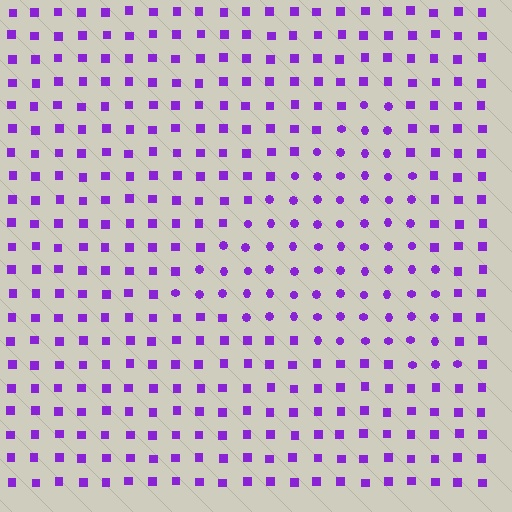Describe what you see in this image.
The image is filled with small purple elements arranged in a uniform grid. A triangle-shaped region contains circles, while the surrounding area contains squares. The boundary is defined purely by the change in element shape.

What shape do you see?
I see a triangle.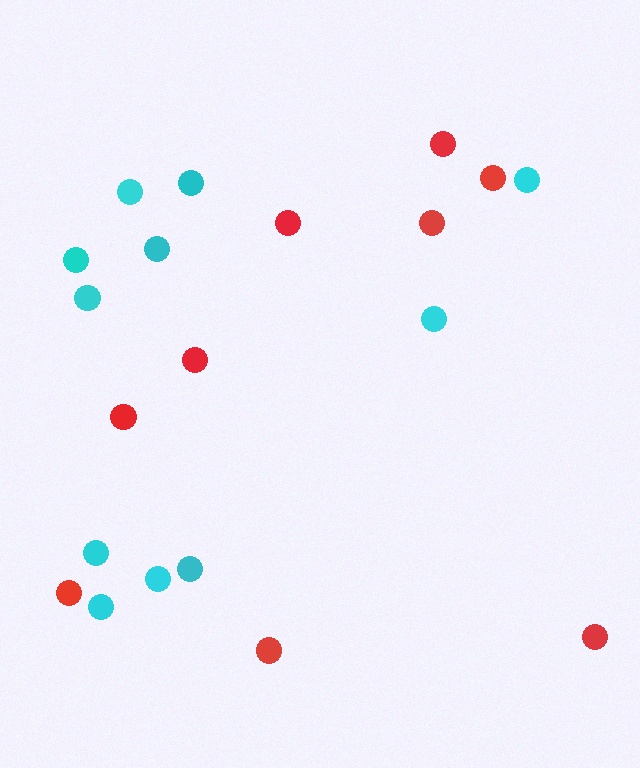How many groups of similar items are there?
There are 2 groups: one group of red circles (9) and one group of cyan circles (11).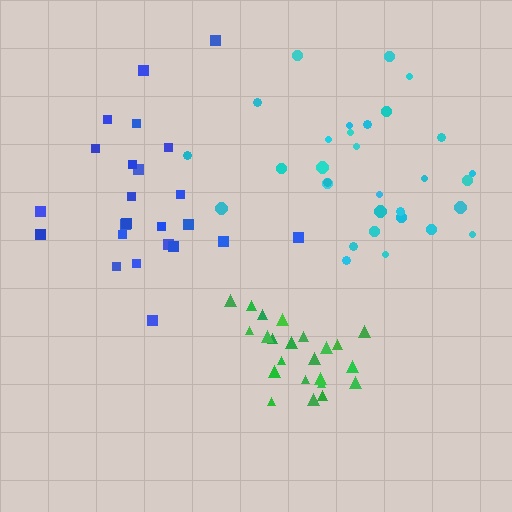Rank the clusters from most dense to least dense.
green, cyan, blue.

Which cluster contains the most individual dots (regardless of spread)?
Cyan (31).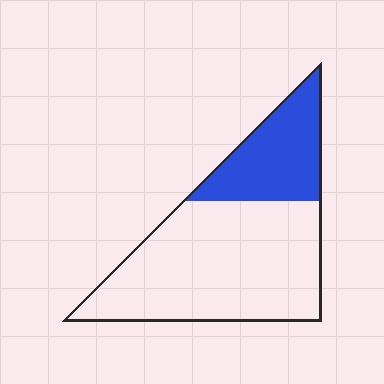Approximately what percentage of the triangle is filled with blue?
Approximately 30%.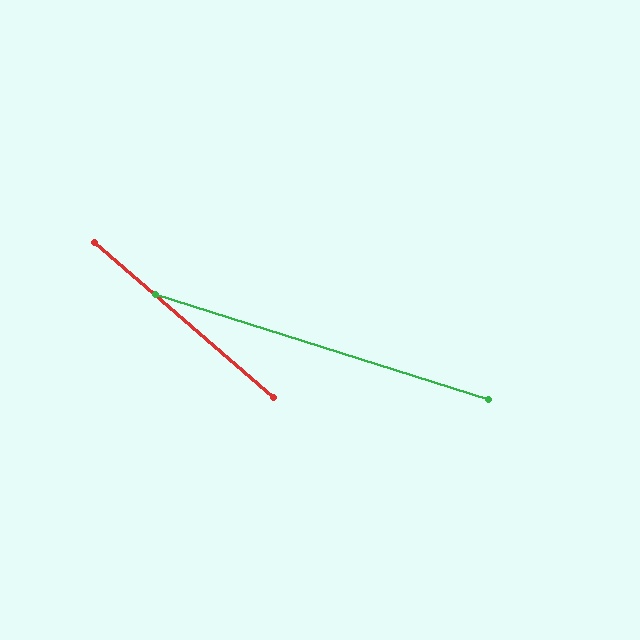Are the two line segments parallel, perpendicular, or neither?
Neither parallel nor perpendicular — they differ by about 23°.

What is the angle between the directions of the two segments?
Approximately 23 degrees.